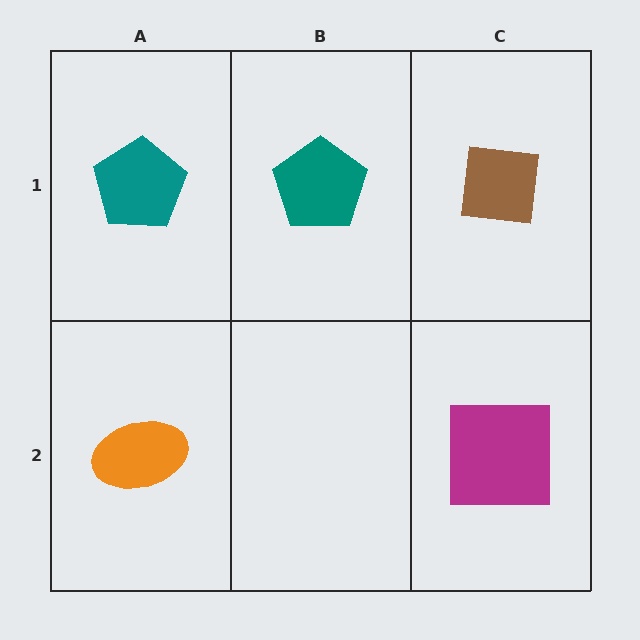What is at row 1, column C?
A brown square.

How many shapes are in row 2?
2 shapes.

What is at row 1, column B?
A teal pentagon.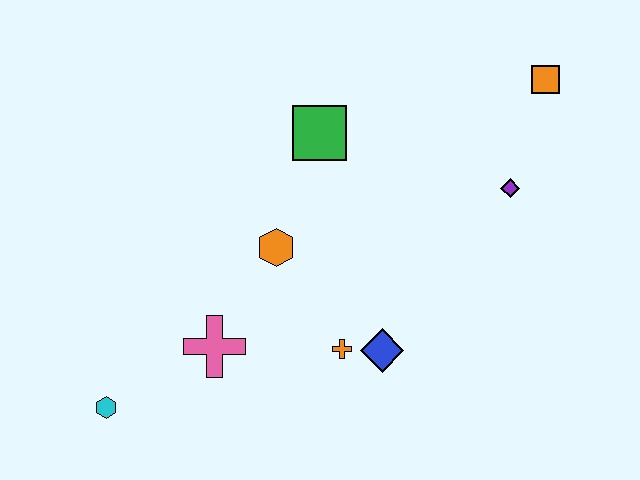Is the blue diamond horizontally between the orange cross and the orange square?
Yes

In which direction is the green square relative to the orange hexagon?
The green square is above the orange hexagon.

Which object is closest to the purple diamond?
The orange square is closest to the purple diamond.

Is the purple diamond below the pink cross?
No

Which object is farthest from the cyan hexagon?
The orange square is farthest from the cyan hexagon.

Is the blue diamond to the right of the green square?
Yes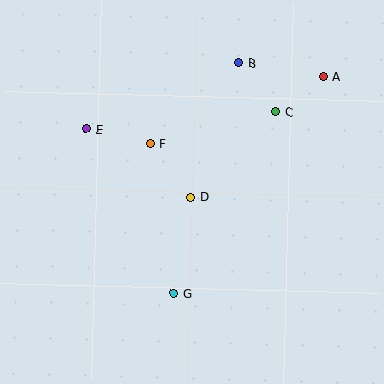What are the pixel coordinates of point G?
Point G is at (174, 293).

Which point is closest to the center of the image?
Point D at (191, 197) is closest to the center.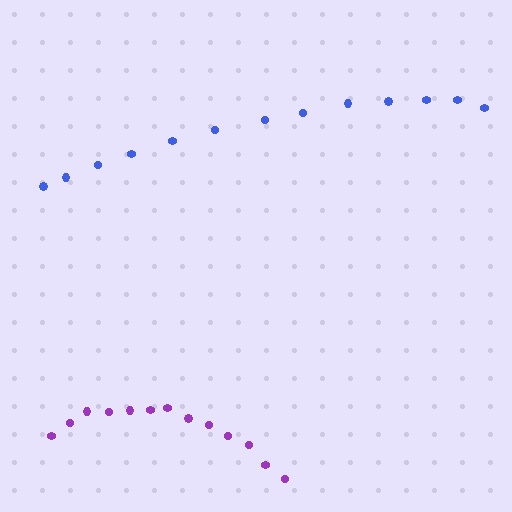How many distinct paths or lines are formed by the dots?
There are 2 distinct paths.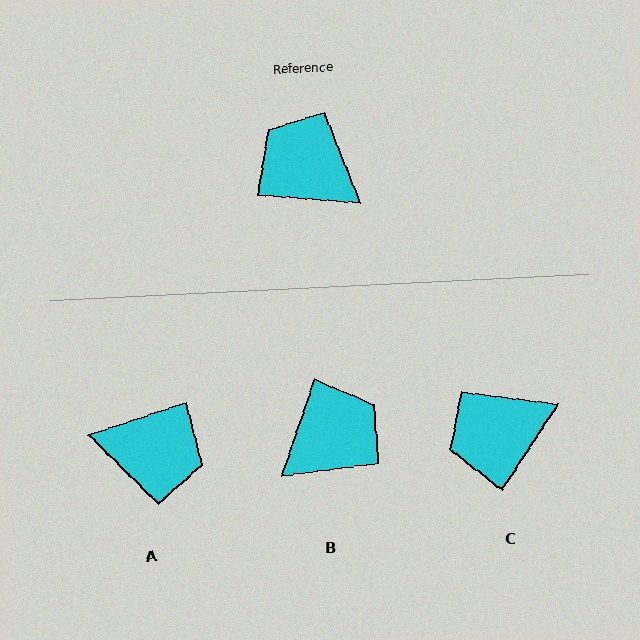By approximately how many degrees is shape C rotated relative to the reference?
Approximately 61 degrees counter-clockwise.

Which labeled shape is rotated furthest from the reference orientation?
A, about 157 degrees away.